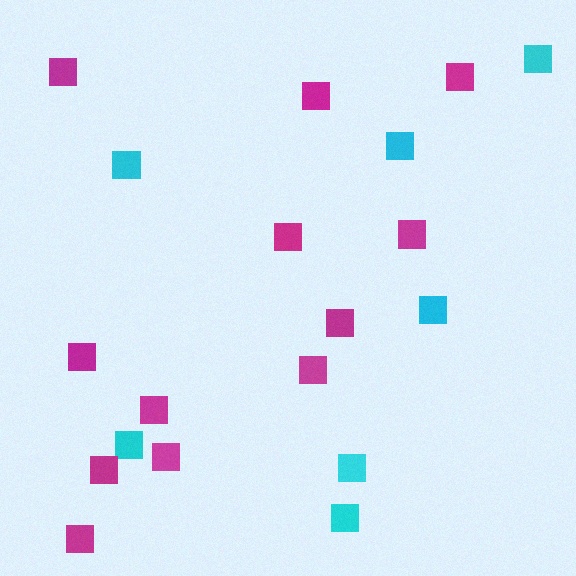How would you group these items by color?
There are 2 groups: one group of cyan squares (7) and one group of magenta squares (12).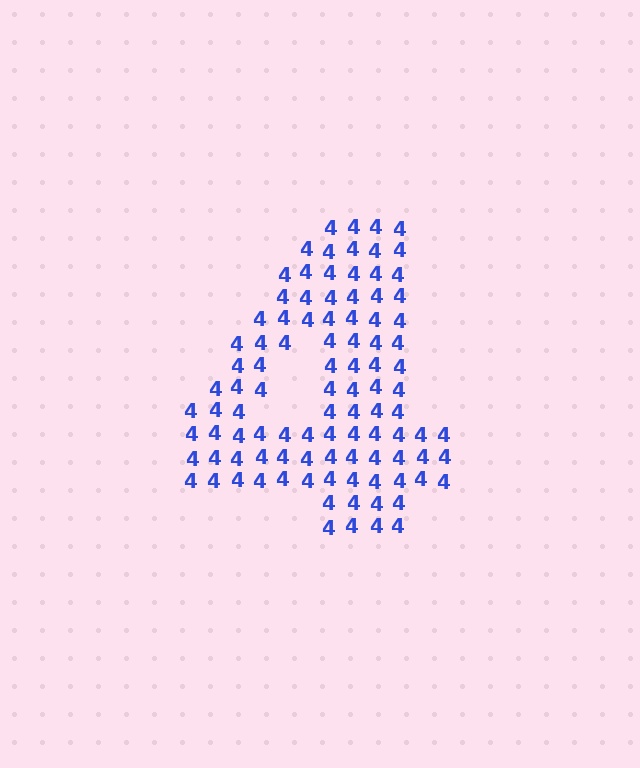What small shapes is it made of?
It is made of small digit 4's.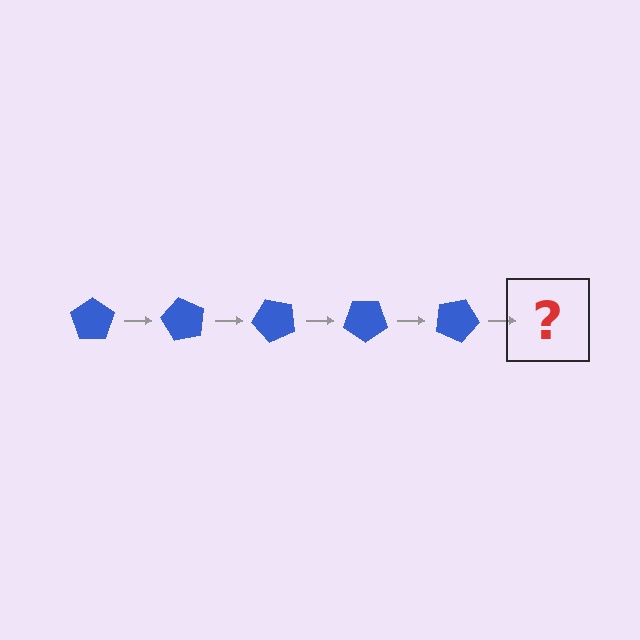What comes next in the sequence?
The next element should be a blue pentagon rotated 300 degrees.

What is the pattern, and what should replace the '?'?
The pattern is that the pentagon rotates 60 degrees each step. The '?' should be a blue pentagon rotated 300 degrees.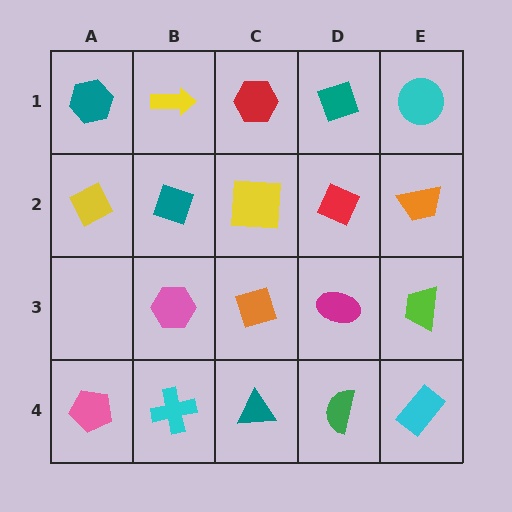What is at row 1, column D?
A teal diamond.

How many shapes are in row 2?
5 shapes.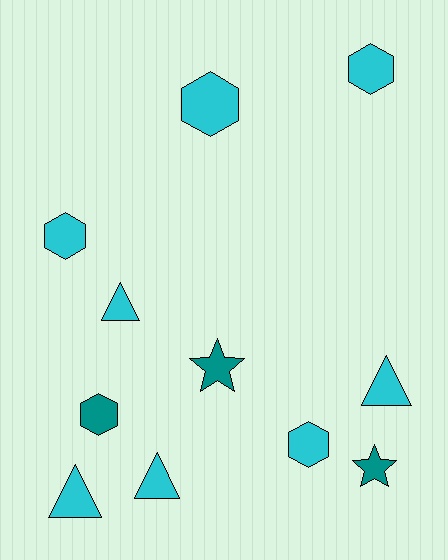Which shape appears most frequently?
Hexagon, with 5 objects.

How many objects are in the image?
There are 11 objects.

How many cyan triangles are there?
There are 4 cyan triangles.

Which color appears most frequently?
Cyan, with 8 objects.